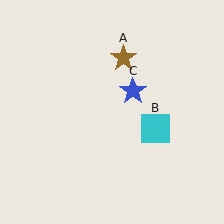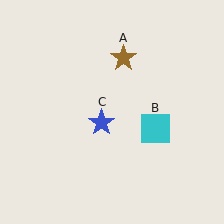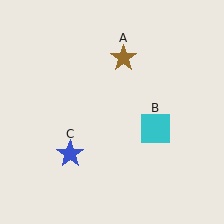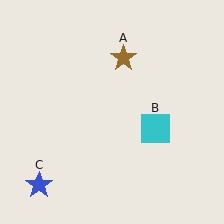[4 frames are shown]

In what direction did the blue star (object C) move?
The blue star (object C) moved down and to the left.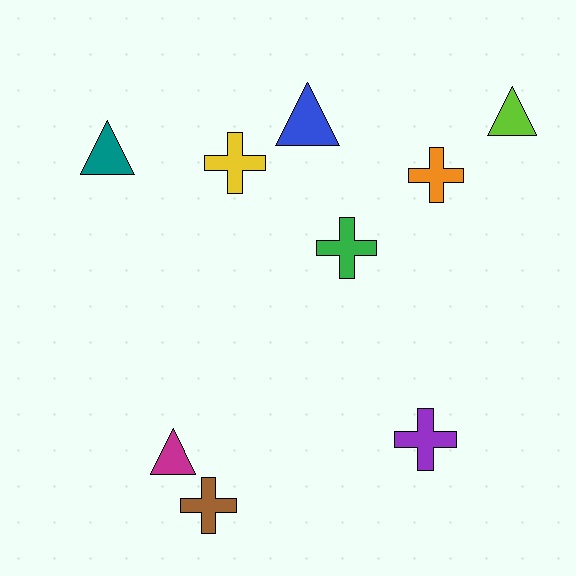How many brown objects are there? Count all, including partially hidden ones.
There is 1 brown object.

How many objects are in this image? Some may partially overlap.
There are 9 objects.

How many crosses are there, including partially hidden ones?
There are 5 crosses.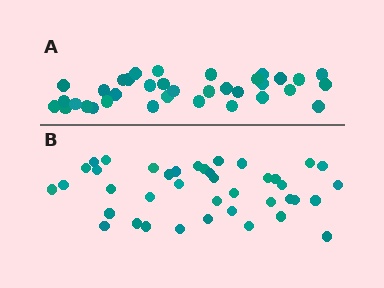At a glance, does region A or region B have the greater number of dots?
Region B (the bottom region) has more dots.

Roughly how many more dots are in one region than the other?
Region B has about 5 more dots than region A.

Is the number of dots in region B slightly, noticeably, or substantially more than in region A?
Region B has only slightly more — the two regions are fairly close. The ratio is roughly 1.1 to 1.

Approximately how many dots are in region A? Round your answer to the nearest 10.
About 40 dots. (The exact count is 35, which rounds to 40.)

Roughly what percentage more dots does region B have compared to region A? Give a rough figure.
About 15% more.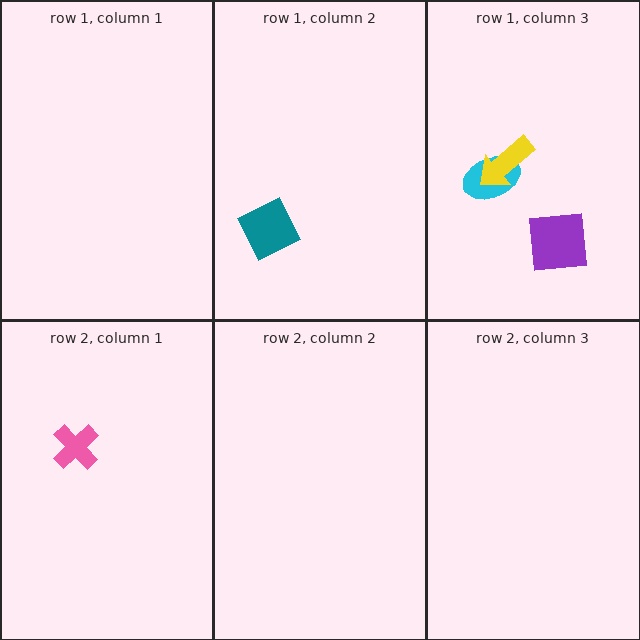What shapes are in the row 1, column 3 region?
The purple square, the cyan ellipse, the yellow arrow.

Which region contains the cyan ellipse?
The row 1, column 3 region.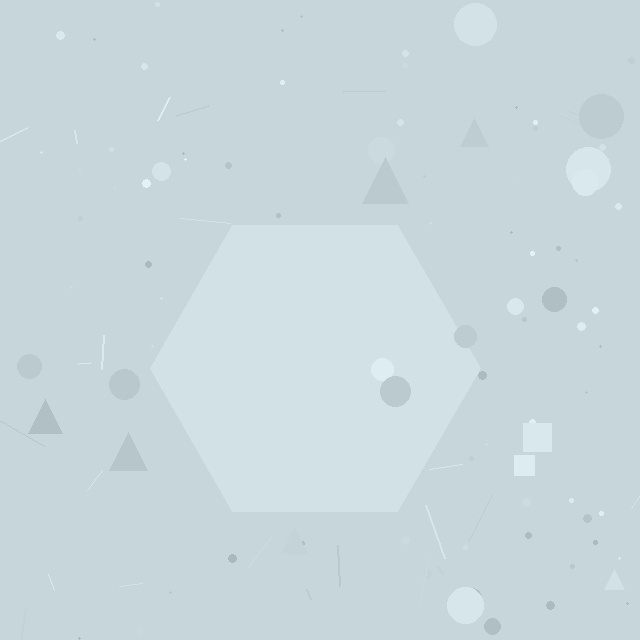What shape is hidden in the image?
A hexagon is hidden in the image.